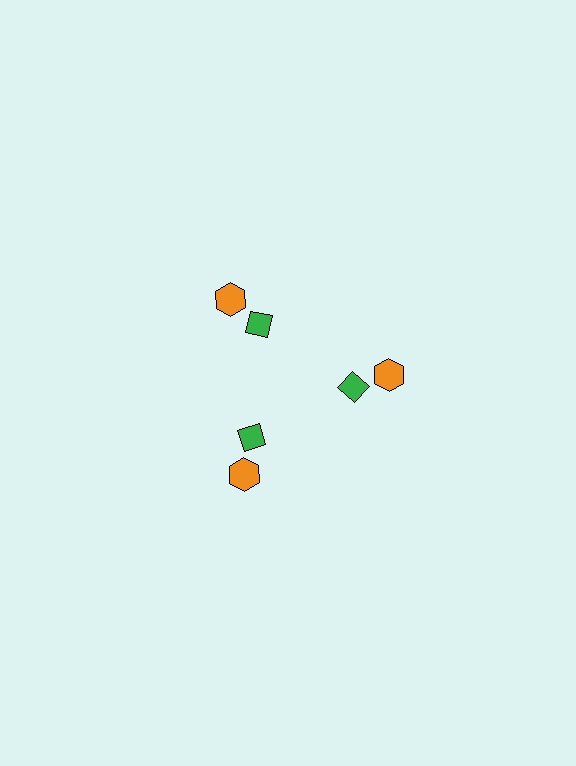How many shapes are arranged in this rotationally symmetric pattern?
There are 6 shapes, arranged in 3 groups of 2.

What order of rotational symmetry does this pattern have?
This pattern has 3-fold rotational symmetry.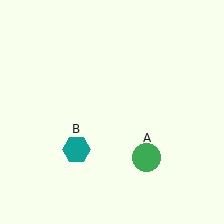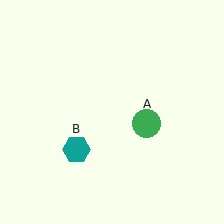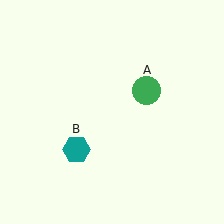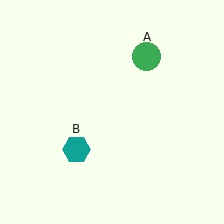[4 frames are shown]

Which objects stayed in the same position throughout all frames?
Teal hexagon (object B) remained stationary.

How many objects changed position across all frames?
1 object changed position: green circle (object A).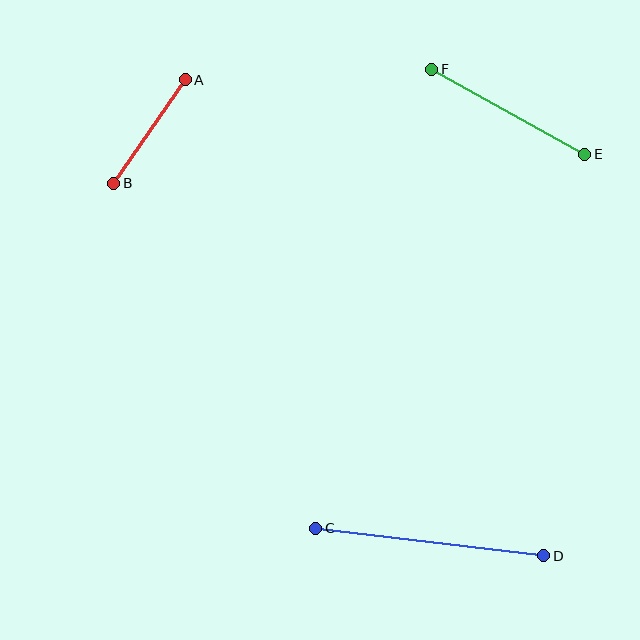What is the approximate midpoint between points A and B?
The midpoint is at approximately (150, 131) pixels.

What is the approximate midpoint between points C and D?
The midpoint is at approximately (430, 542) pixels.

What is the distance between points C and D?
The distance is approximately 230 pixels.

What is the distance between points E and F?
The distance is approximately 175 pixels.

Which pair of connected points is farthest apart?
Points C and D are farthest apart.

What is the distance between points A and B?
The distance is approximately 126 pixels.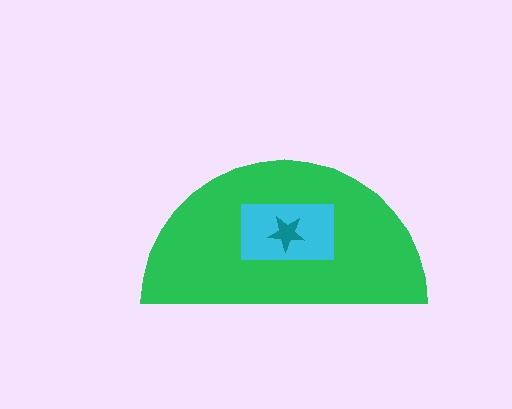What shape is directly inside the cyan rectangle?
The teal star.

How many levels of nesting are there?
3.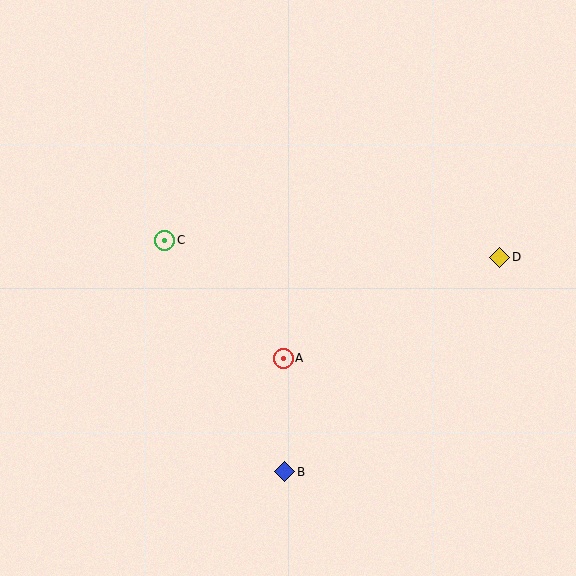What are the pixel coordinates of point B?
Point B is at (285, 472).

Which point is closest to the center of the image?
Point A at (283, 358) is closest to the center.